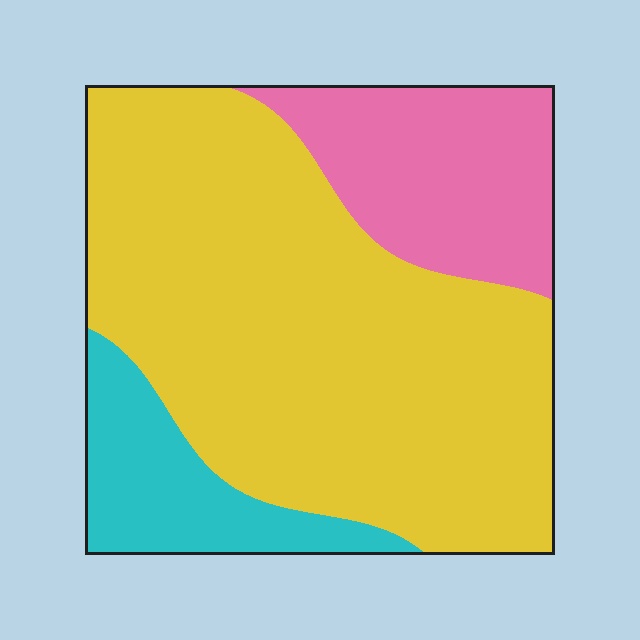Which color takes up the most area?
Yellow, at roughly 65%.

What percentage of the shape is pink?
Pink takes up between a sixth and a third of the shape.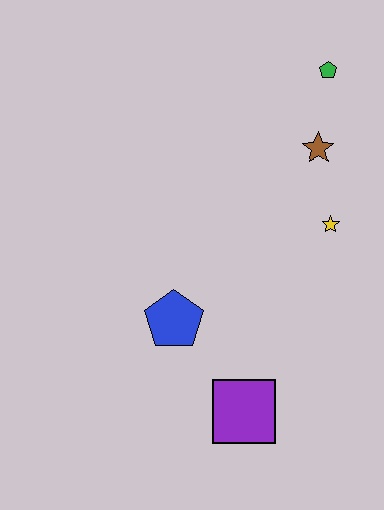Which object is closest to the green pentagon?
The brown star is closest to the green pentagon.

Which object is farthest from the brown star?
The purple square is farthest from the brown star.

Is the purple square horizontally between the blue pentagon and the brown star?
Yes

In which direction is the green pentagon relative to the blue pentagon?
The green pentagon is above the blue pentagon.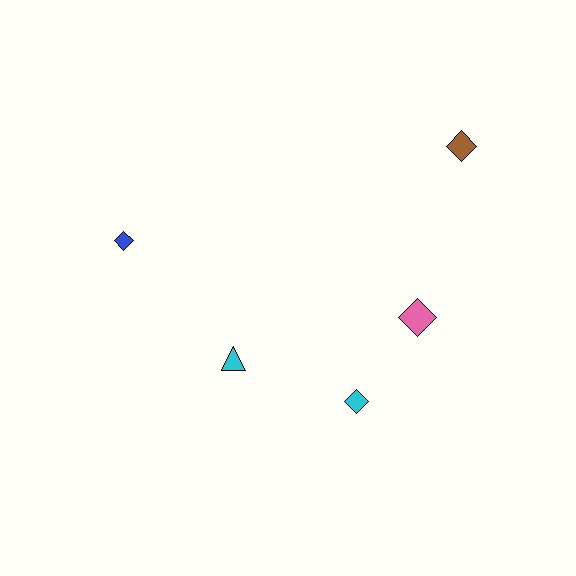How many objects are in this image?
There are 5 objects.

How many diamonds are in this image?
There are 4 diamonds.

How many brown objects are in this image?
There is 1 brown object.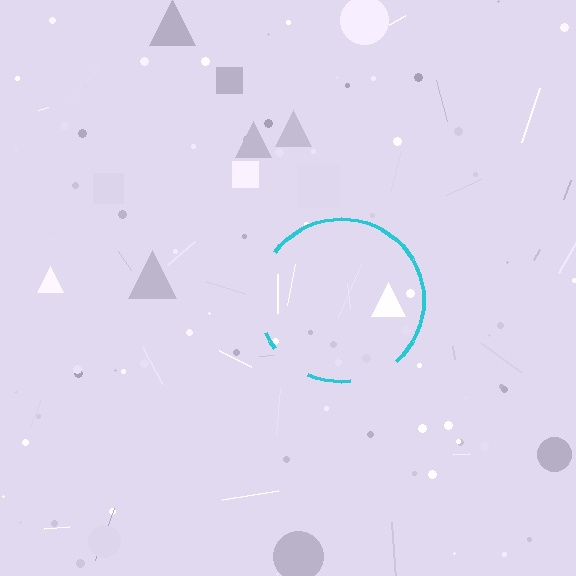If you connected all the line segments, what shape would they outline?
They would outline a circle.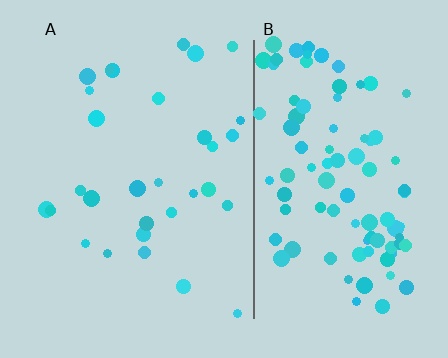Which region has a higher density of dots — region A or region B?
B (the right).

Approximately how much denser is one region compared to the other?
Approximately 3.2× — region B over region A.